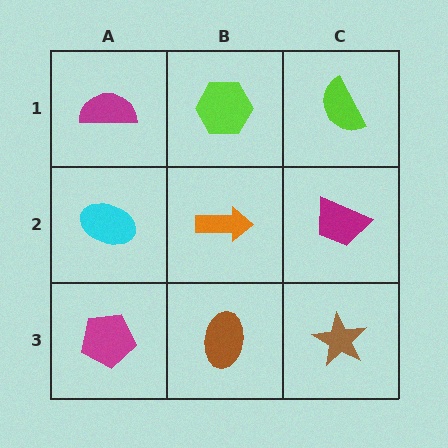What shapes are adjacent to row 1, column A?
A cyan ellipse (row 2, column A), a lime hexagon (row 1, column B).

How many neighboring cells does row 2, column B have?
4.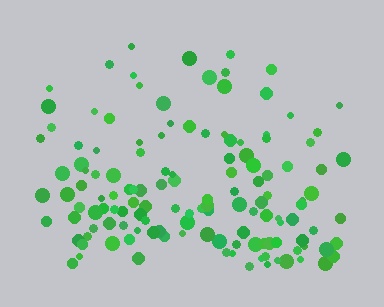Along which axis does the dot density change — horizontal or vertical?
Vertical.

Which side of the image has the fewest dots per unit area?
The top.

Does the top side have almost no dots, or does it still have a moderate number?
Still a moderate number, just noticeably fewer than the bottom.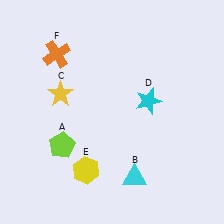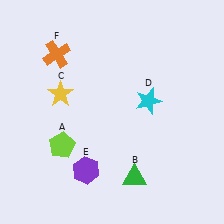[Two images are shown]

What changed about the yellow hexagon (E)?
In Image 1, E is yellow. In Image 2, it changed to purple.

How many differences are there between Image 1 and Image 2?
There are 2 differences between the two images.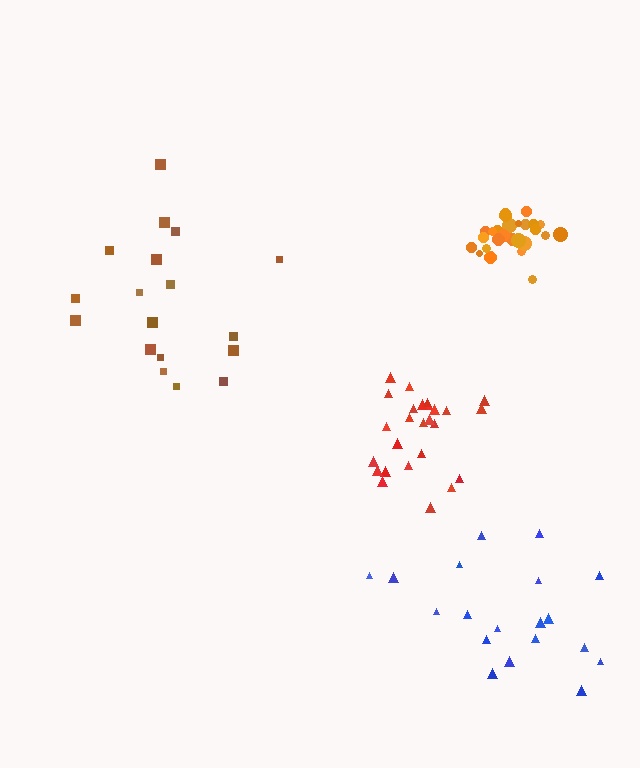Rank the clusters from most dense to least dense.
orange, red, blue, brown.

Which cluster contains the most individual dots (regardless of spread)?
Orange (28).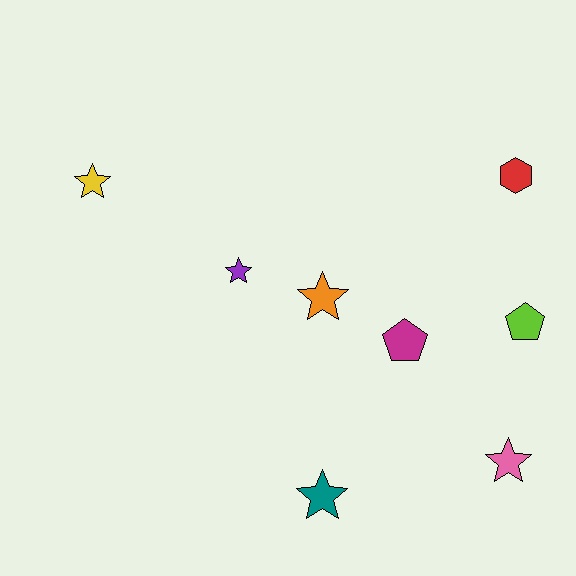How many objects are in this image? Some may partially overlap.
There are 8 objects.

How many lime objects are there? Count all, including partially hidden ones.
There is 1 lime object.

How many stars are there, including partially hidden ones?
There are 5 stars.